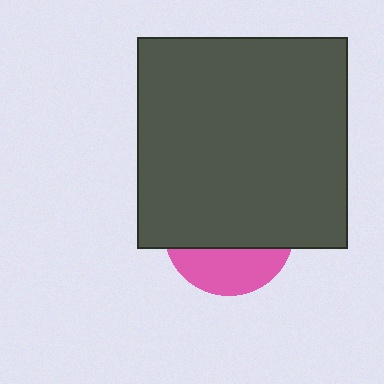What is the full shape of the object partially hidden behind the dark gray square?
The partially hidden object is a pink circle.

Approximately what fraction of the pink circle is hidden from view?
Roughly 68% of the pink circle is hidden behind the dark gray square.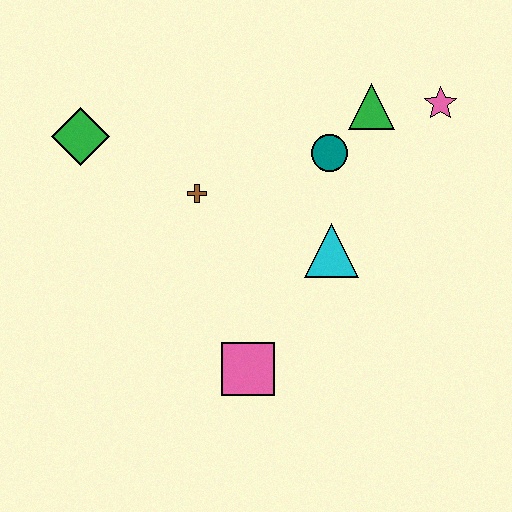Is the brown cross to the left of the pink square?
Yes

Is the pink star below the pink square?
No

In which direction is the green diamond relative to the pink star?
The green diamond is to the left of the pink star.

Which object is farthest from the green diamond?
The pink star is farthest from the green diamond.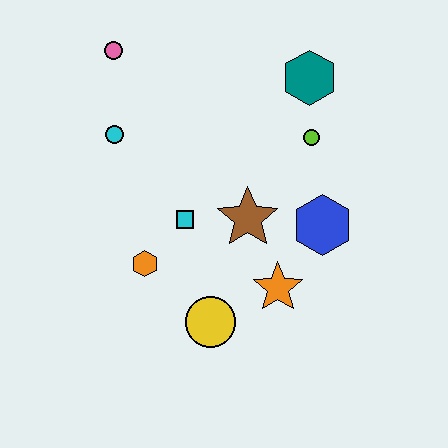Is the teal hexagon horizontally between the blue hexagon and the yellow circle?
Yes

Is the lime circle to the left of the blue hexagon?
Yes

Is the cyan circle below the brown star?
No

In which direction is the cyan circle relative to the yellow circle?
The cyan circle is above the yellow circle.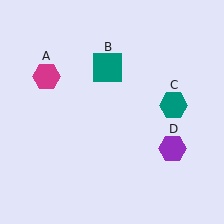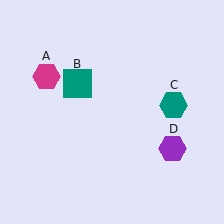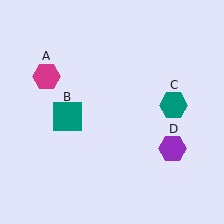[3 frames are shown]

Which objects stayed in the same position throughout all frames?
Magenta hexagon (object A) and teal hexagon (object C) and purple hexagon (object D) remained stationary.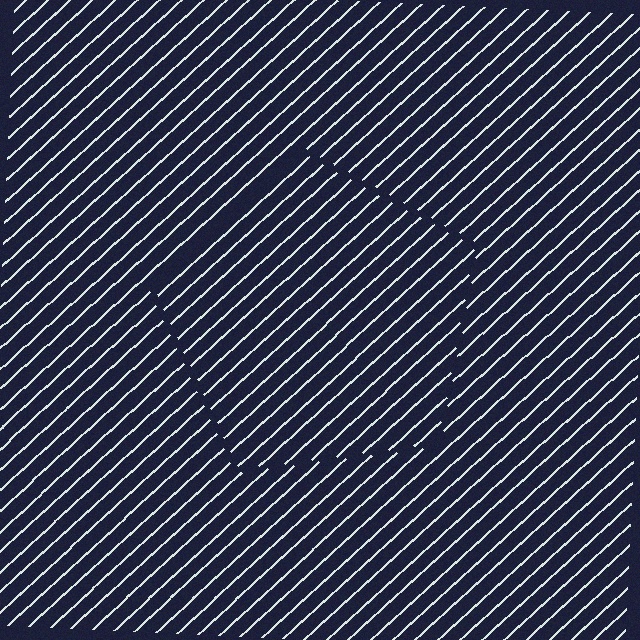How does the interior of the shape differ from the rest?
The interior of the shape contains the same grating, shifted by half a period — the contour is defined by the phase discontinuity where line-ends from the inner and outer gratings abut.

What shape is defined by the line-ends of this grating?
An illusory pentagon. The interior of the shape contains the same grating, shifted by half a period — the contour is defined by the phase discontinuity where line-ends from the inner and outer gratings abut.